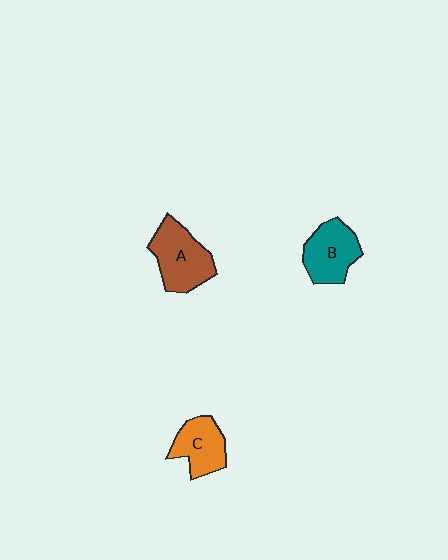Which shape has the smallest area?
Shape C (orange).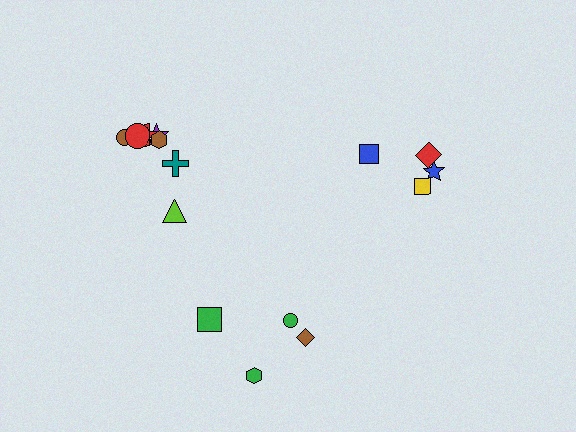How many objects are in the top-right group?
There are 4 objects.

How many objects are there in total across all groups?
There are 15 objects.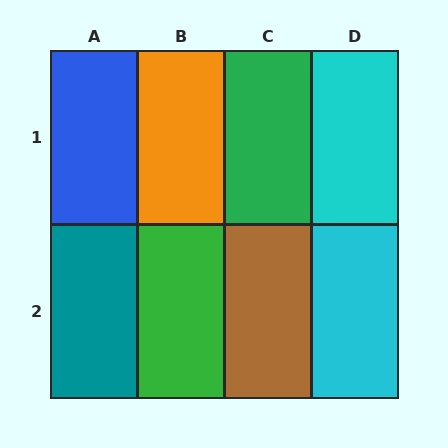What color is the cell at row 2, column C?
Brown.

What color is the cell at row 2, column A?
Teal.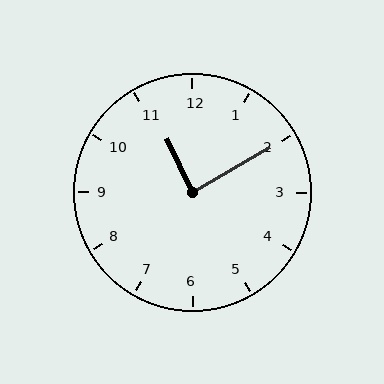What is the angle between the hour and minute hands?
Approximately 85 degrees.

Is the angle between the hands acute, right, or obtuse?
It is right.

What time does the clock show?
11:10.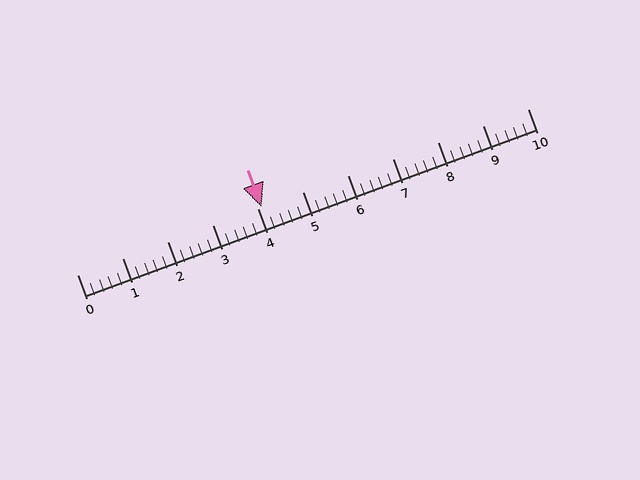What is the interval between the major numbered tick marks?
The major tick marks are spaced 1 units apart.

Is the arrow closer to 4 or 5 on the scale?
The arrow is closer to 4.